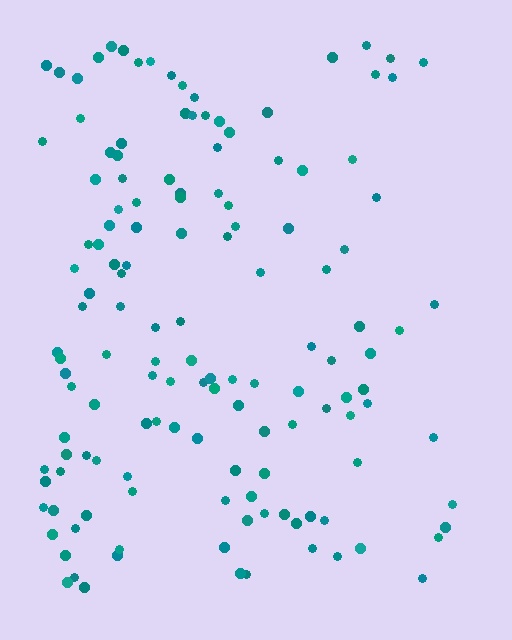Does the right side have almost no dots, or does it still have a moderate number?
Still a moderate number, just noticeably fewer than the left.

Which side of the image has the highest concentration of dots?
The left.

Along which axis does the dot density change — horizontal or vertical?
Horizontal.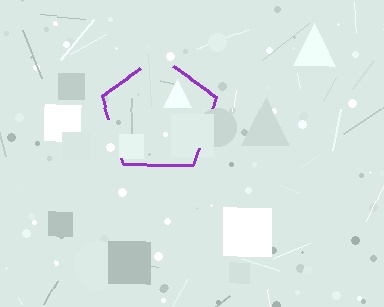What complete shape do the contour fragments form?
The contour fragments form a pentagon.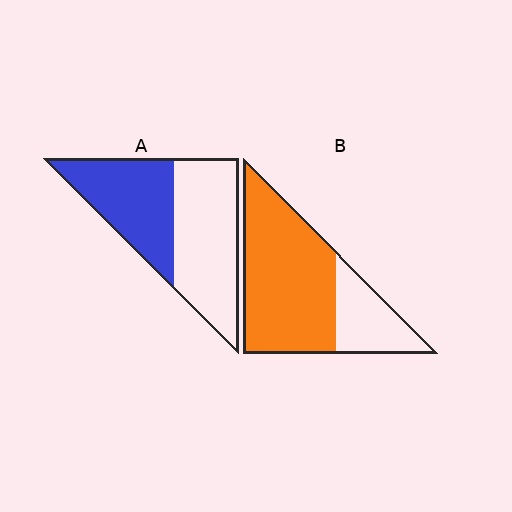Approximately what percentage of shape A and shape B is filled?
A is approximately 45% and B is approximately 75%.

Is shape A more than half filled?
No.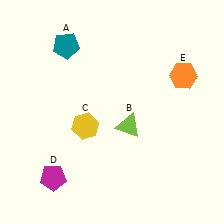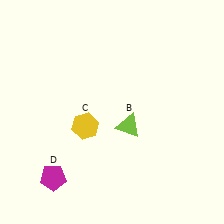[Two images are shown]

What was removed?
The teal pentagon (A), the orange hexagon (E) were removed in Image 2.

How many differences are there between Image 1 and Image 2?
There are 2 differences between the two images.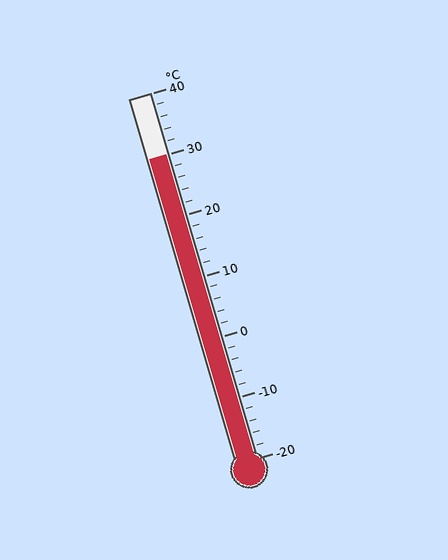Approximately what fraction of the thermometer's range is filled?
The thermometer is filled to approximately 85% of its range.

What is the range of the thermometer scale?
The thermometer scale ranges from -20°C to 40°C.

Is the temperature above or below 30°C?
The temperature is at 30°C.